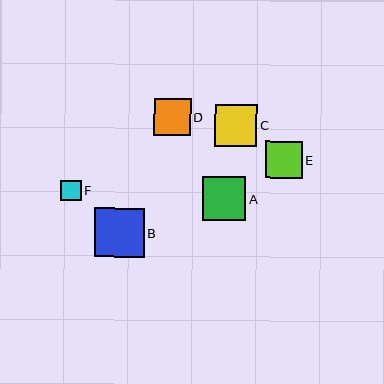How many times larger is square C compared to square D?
Square C is approximately 1.2 times the size of square D.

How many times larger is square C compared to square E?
Square C is approximately 1.1 times the size of square E.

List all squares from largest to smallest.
From largest to smallest: B, A, C, E, D, F.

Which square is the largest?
Square B is the largest with a size of approximately 50 pixels.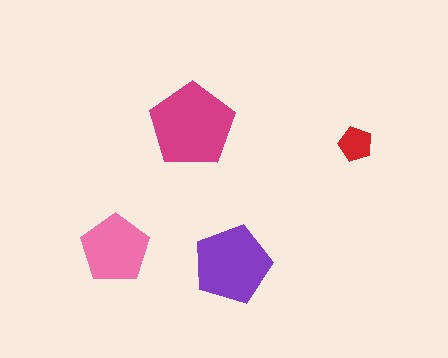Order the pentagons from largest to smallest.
the magenta one, the purple one, the pink one, the red one.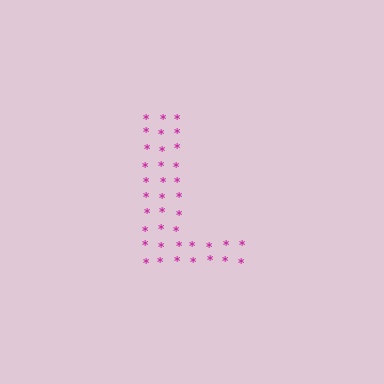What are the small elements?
The small elements are asterisks.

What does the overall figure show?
The overall figure shows the letter L.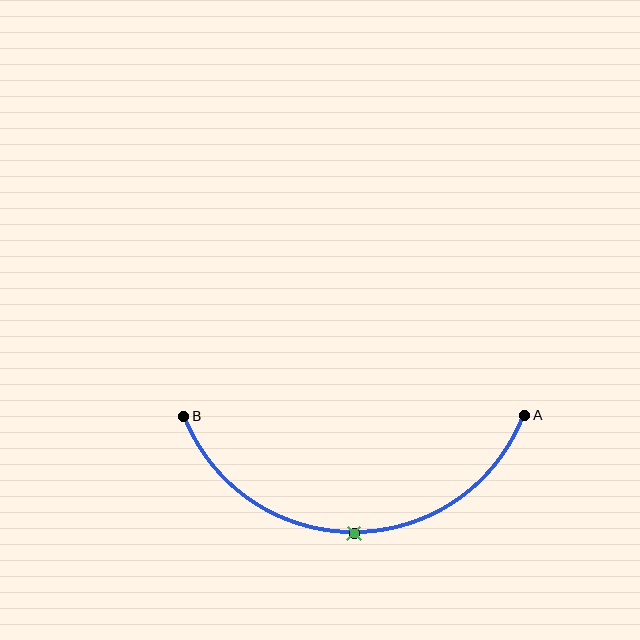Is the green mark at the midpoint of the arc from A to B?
Yes. The green mark lies on the arc at equal arc-length from both A and B — it is the arc midpoint.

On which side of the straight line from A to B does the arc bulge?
The arc bulges below the straight line connecting A and B.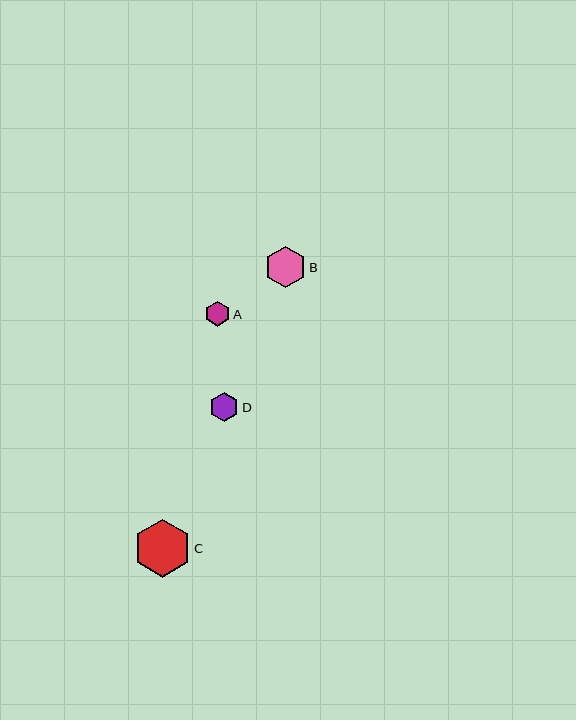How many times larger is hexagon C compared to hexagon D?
Hexagon C is approximately 2.0 times the size of hexagon D.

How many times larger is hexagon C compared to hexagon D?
Hexagon C is approximately 2.0 times the size of hexagon D.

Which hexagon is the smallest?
Hexagon A is the smallest with a size of approximately 25 pixels.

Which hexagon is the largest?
Hexagon C is the largest with a size of approximately 58 pixels.